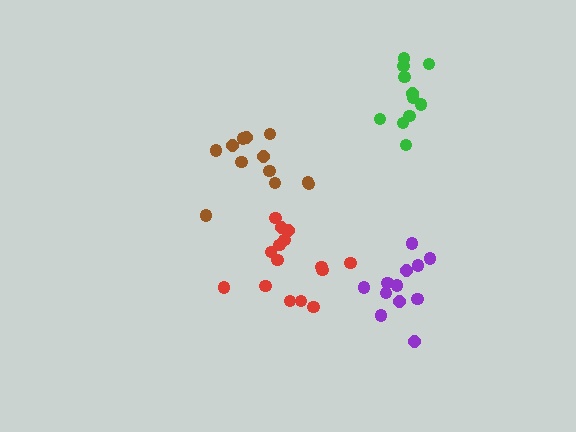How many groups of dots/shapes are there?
There are 4 groups.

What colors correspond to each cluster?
The clusters are colored: green, red, brown, purple.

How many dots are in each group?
Group 1: 11 dots, Group 2: 15 dots, Group 3: 12 dots, Group 4: 12 dots (50 total).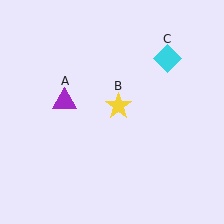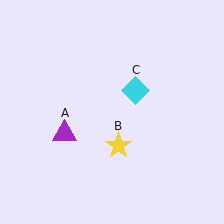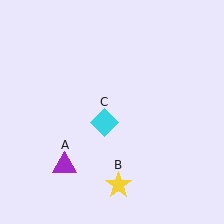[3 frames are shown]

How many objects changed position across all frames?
3 objects changed position: purple triangle (object A), yellow star (object B), cyan diamond (object C).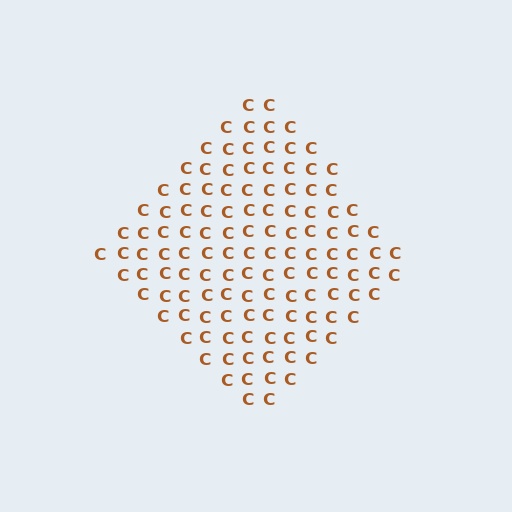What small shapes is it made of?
It is made of small letter C's.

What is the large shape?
The large shape is a diamond.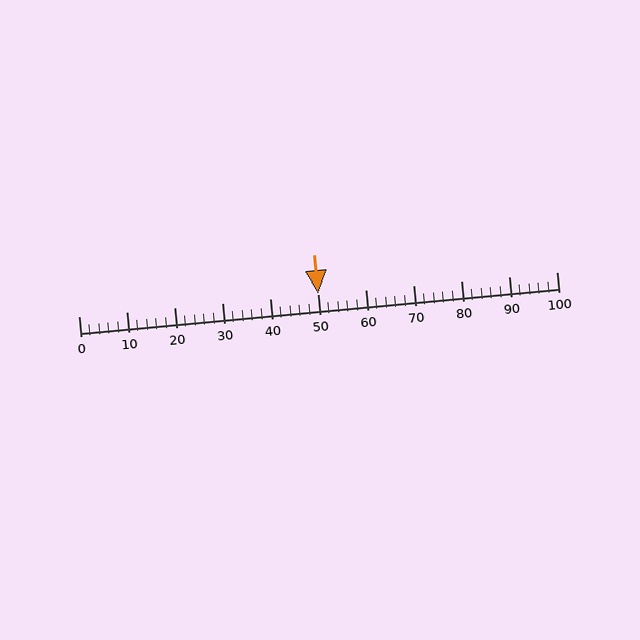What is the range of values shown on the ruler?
The ruler shows values from 0 to 100.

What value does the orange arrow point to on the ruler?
The orange arrow points to approximately 50.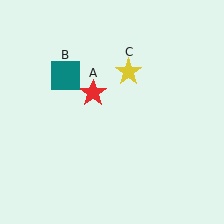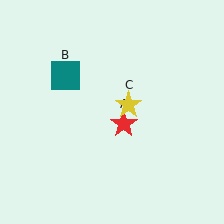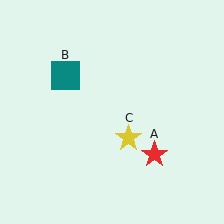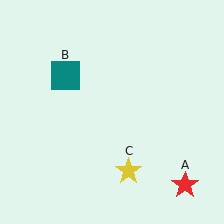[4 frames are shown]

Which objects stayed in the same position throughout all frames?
Teal square (object B) remained stationary.